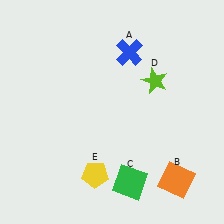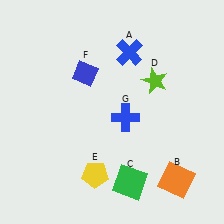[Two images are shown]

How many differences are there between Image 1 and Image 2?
There are 2 differences between the two images.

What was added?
A blue diamond (F), a blue cross (G) were added in Image 2.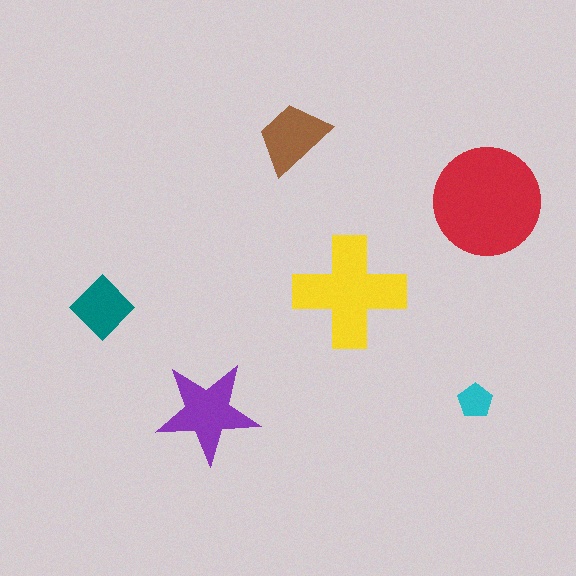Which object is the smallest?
The cyan pentagon.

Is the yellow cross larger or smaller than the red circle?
Smaller.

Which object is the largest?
The red circle.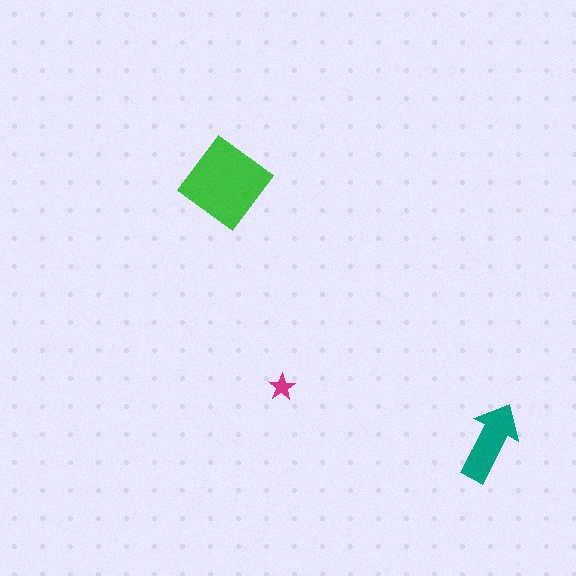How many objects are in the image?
There are 3 objects in the image.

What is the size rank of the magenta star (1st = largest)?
3rd.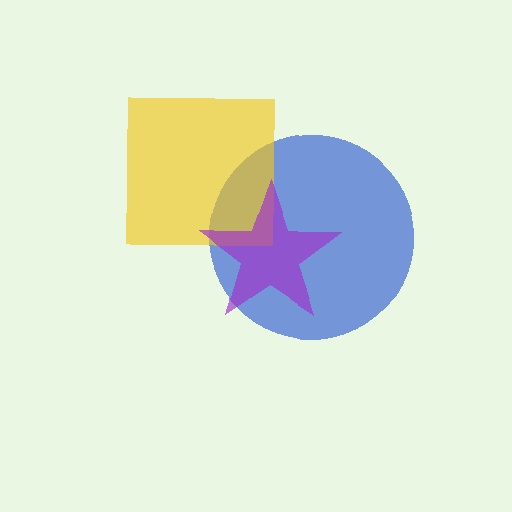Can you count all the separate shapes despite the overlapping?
Yes, there are 3 separate shapes.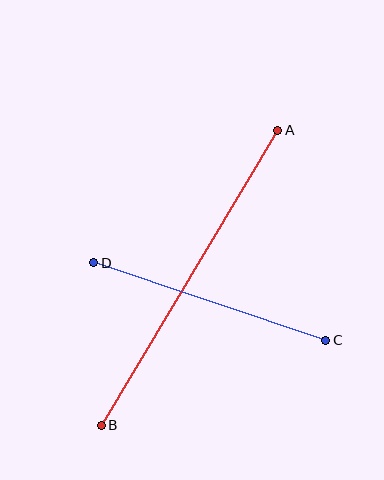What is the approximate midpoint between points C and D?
The midpoint is at approximately (210, 302) pixels.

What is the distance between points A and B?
The distance is approximately 344 pixels.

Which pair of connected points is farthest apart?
Points A and B are farthest apart.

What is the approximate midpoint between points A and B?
The midpoint is at approximately (189, 278) pixels.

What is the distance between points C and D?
The distance is approximately 245 pixels.